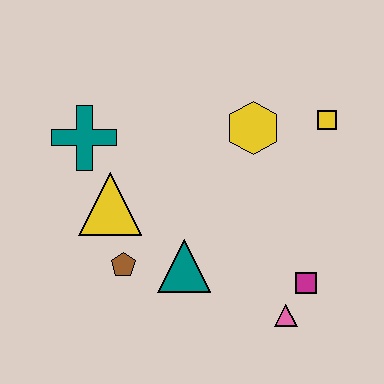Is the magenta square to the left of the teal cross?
No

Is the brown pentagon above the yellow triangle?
No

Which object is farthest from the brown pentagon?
The yellow square is farthest from the brown pentagon.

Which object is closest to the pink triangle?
The magenta square is closest to the pink triangle.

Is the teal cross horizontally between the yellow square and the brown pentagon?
No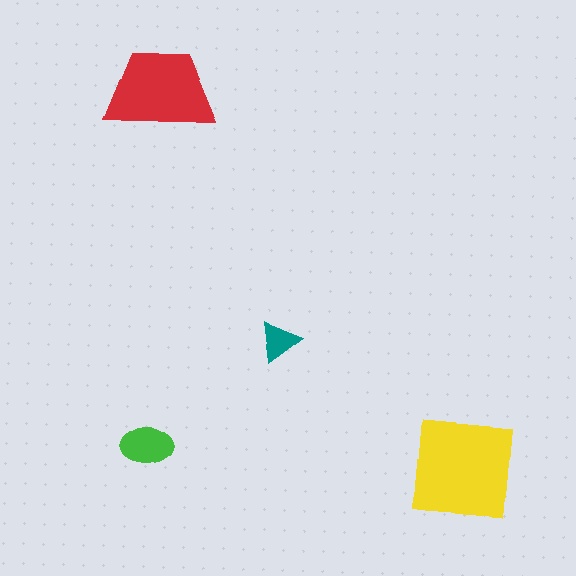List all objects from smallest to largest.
The teal triangle, the green ellipse, the red trapezoid, the yellow square.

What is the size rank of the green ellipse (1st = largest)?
3rd.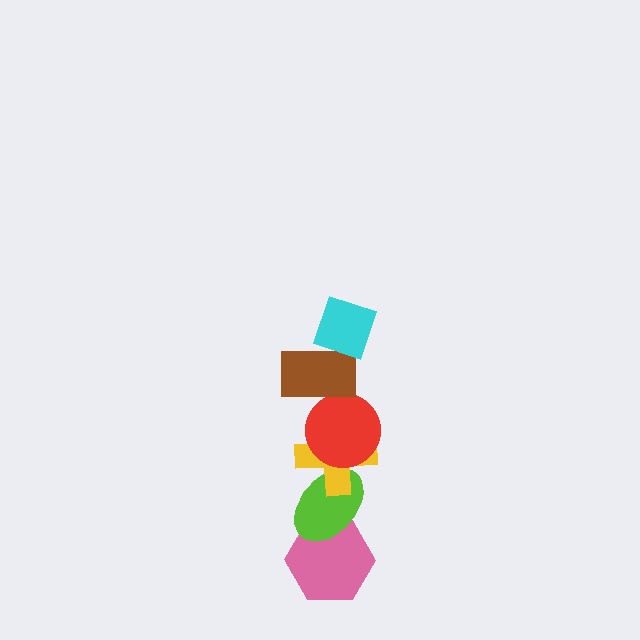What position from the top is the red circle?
The red circle is 3rd from the top.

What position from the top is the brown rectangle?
The brown rectangle is 2nd from the top.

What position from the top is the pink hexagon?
The pink hexagon is 6th from the top.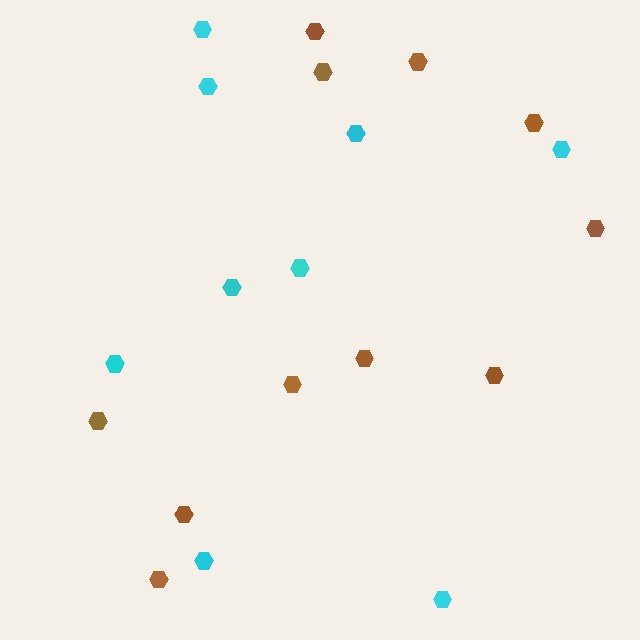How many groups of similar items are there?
There are 2 groups: one group of cyan hexagons (9) and one group of brown hexagons (11).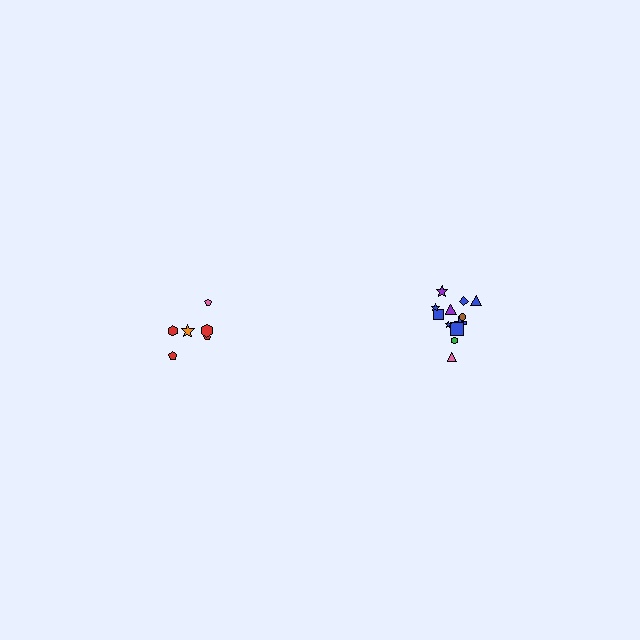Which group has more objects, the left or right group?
The right group.